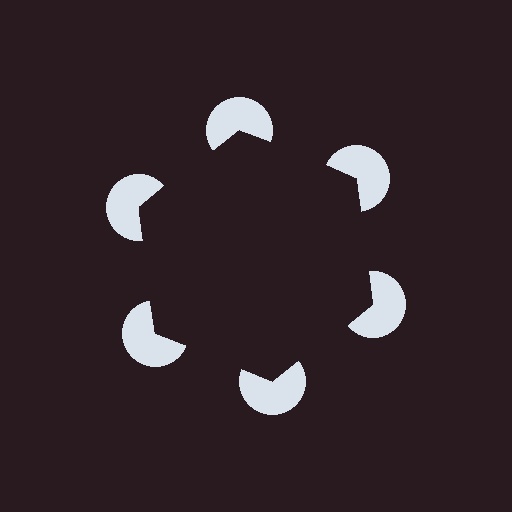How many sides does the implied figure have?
6 sides.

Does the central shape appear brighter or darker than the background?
It typically appears slightly darker than the background, even though no actual brightness change is drawn.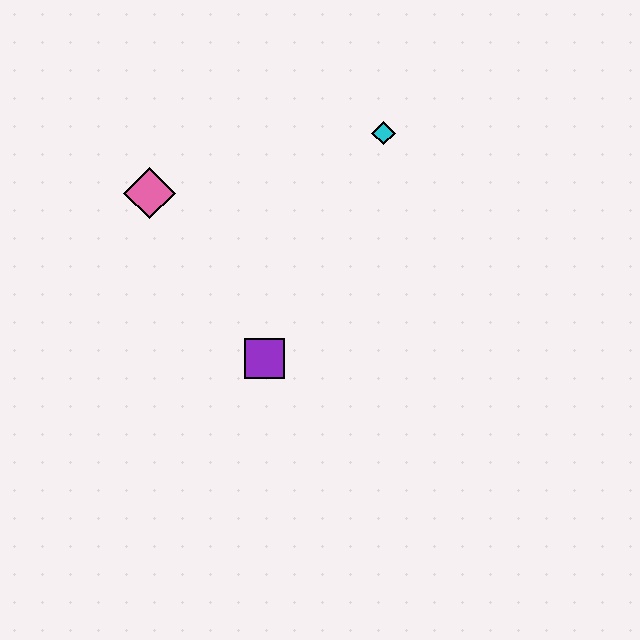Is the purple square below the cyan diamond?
Yes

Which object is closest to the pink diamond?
The purple square is closest to the pink diamond.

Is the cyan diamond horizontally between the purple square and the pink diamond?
No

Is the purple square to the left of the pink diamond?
No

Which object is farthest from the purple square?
The cyan diamond is farthest from the purple square.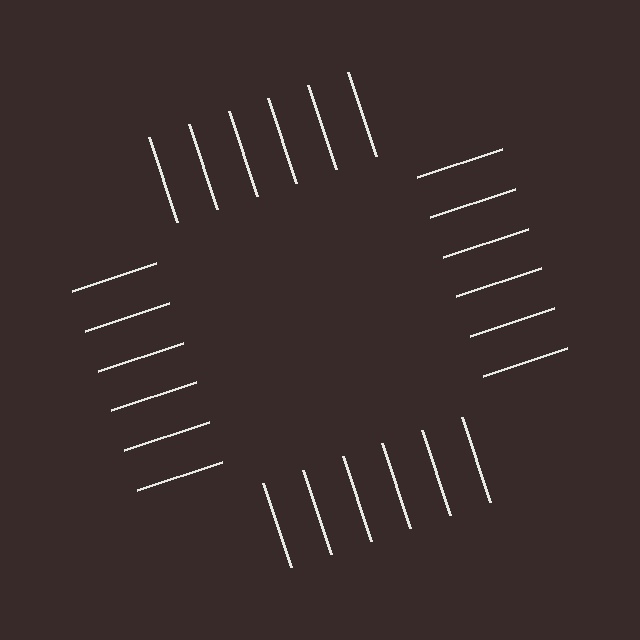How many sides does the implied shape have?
4 sides — the line-ends trace a square.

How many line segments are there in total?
24 — 6 along each of the 4 edges.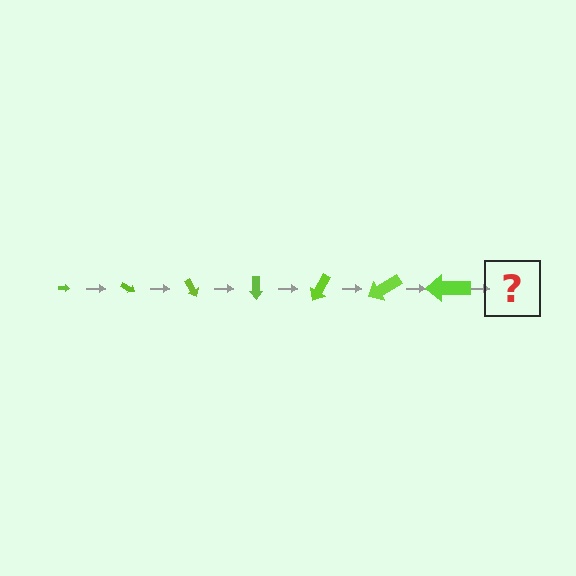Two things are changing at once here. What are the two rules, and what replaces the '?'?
The two rules are that the arrow grows larger each step and it rotates 30 degrees each step. The '?' should be an arrow, larger than the previous one and rotated 210 degrees from the start.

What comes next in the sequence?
The next element should be an arrow, larger than the previous one and rotated 210 degrees from the start.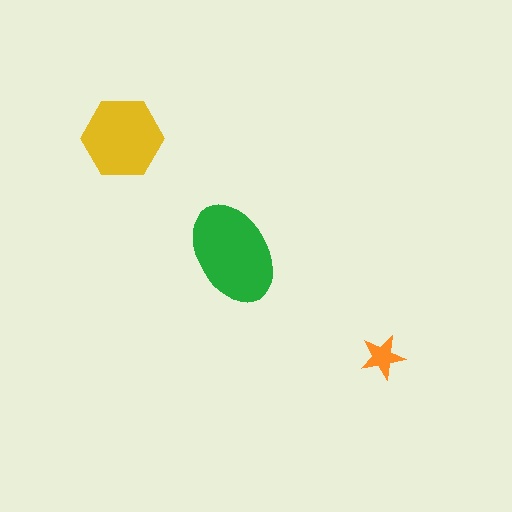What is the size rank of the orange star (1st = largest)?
3rd.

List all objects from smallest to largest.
The orange star, the yellow hexagon, the green ellipse.